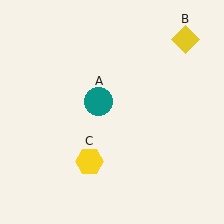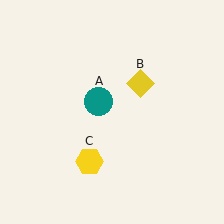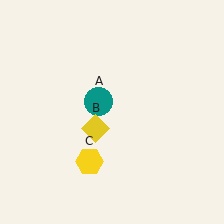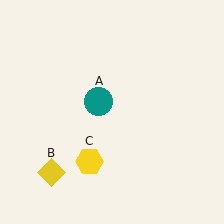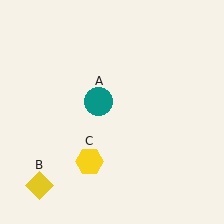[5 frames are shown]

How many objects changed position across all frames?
1 object changed position: yellow diamond (object B).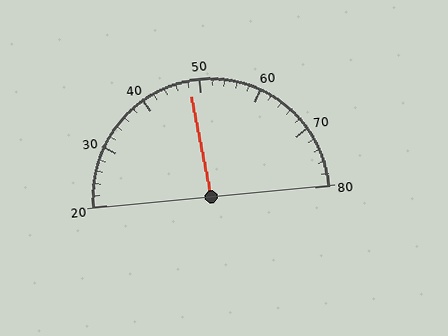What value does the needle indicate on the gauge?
The needle indicates approximately 48.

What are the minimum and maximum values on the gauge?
The gauge ranges from 20 to 80.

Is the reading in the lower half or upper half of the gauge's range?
The reading is in the lower half of the range (20 to 80).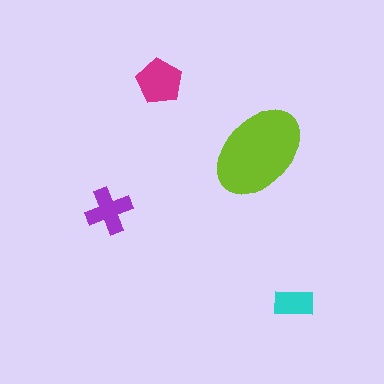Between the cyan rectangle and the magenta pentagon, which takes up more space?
The magenta pentagon.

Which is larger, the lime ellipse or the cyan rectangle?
The lime ellipse.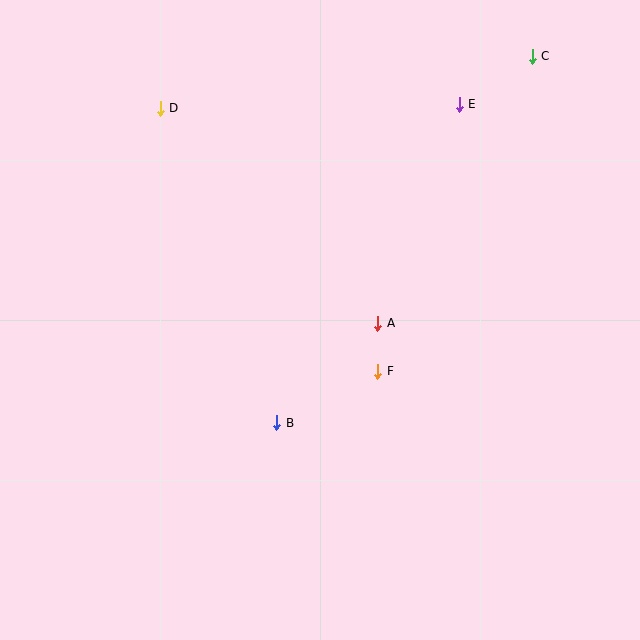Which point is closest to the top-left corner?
Point D is closest to the top-left corner.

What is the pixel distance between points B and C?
The distance between B and C is 447 pixels.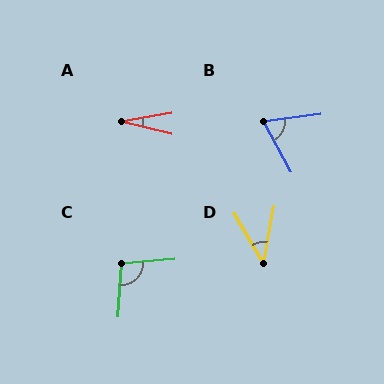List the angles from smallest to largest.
A (23°), D (40°), B (69°), C (98°).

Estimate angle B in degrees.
Approximately 69 degrees.